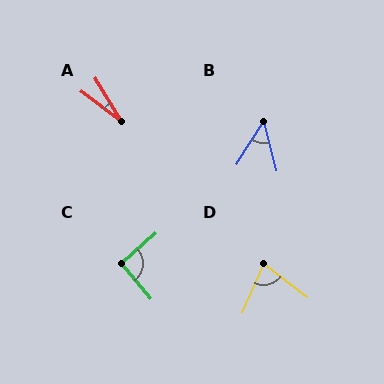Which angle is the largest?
C, at approximately 92 degrees.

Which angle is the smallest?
A, at approximately 22 degrees.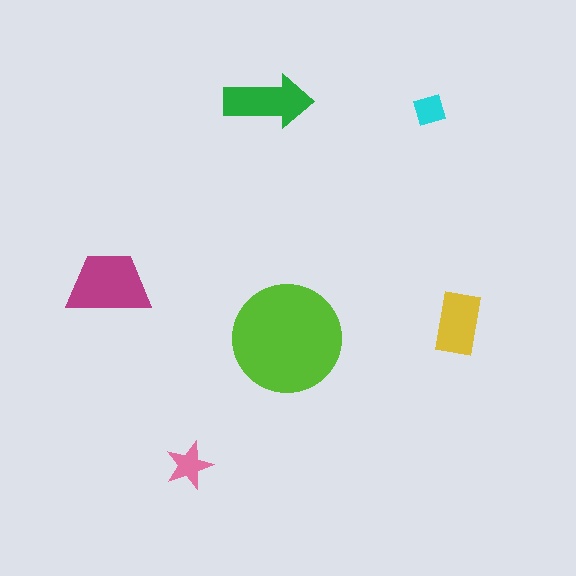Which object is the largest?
The lime circle.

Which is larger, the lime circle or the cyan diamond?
The lime circle.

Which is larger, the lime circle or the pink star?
The lime circle.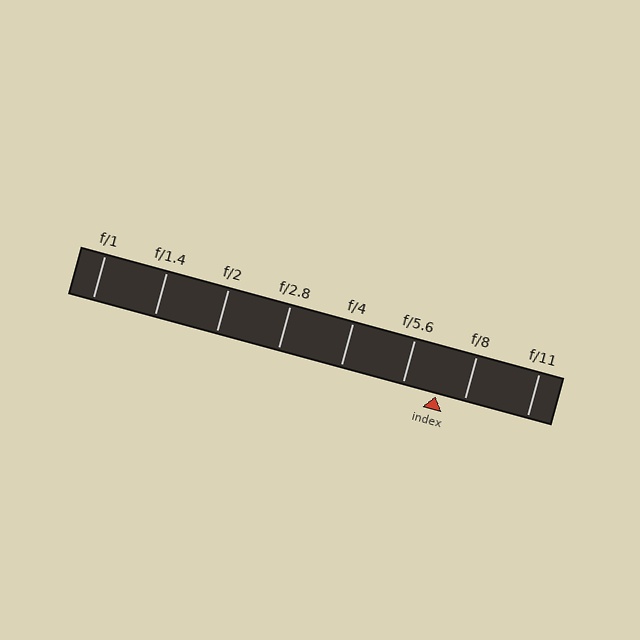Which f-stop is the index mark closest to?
The index mark is closest to f/8.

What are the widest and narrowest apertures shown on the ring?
The widest aperture shown is f/1 and the narrowest is f/11.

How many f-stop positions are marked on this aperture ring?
There are 8 f-stop positions marked.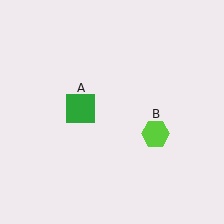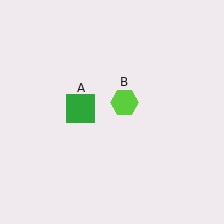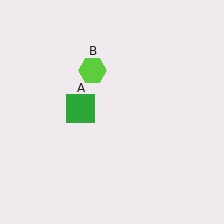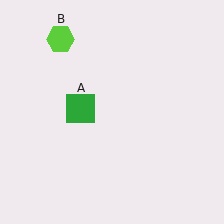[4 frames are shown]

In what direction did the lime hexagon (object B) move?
The lime hexagon (object B) moved up and to the left.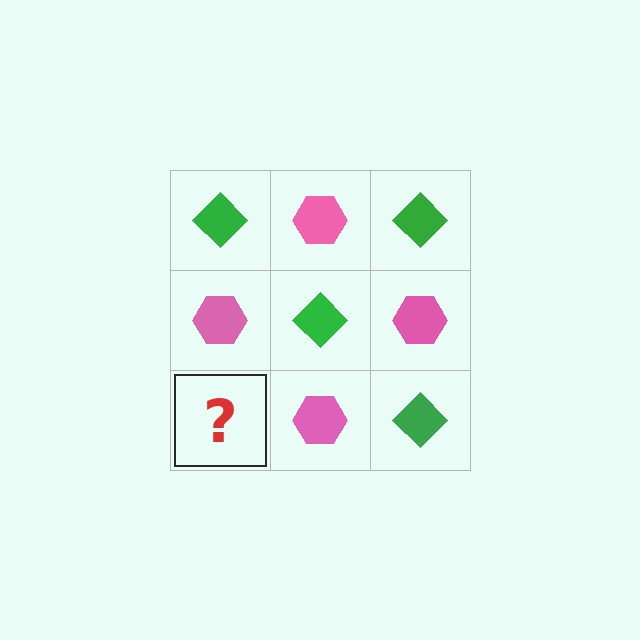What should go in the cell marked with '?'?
The missing cell should contain a green diamond.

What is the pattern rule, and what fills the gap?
The rule is that it alternates green diamond and pink hexagon in a checkerboard pattern. The gap should be filled with a green diamond.